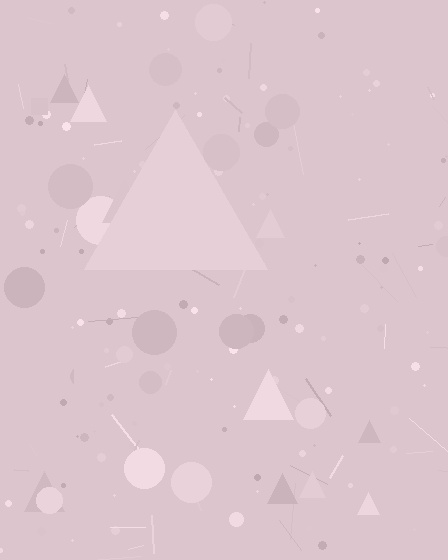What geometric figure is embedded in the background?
A triangle is embedded in the background.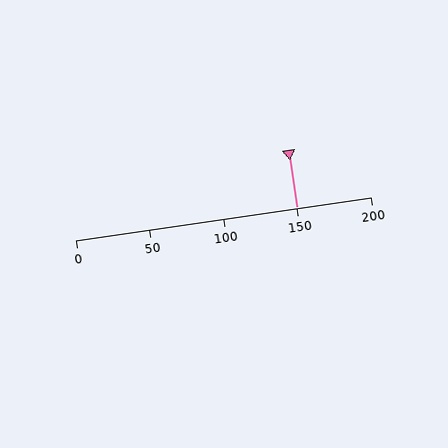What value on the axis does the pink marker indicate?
The marker indicates approximately 150.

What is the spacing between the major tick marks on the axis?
The major ticks are spaced 50 apart.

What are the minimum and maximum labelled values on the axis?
The axis runs from 0 to 200.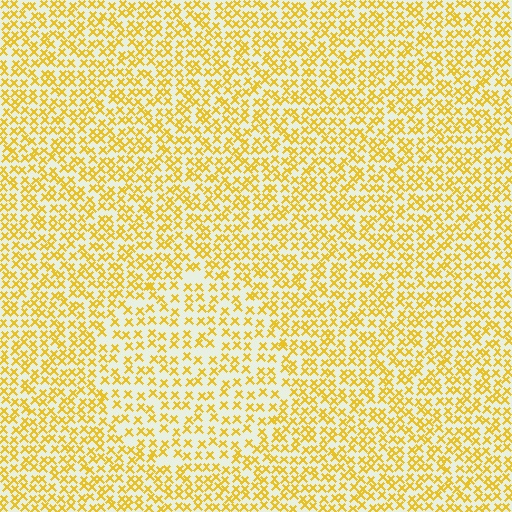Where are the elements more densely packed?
The elements are more densely packed outside the circle boundary.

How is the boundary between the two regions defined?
The boundary is defined by a change in element density (approximately 1.6x ratio). All elements are the same color, size, and shape.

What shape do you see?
I see a circle.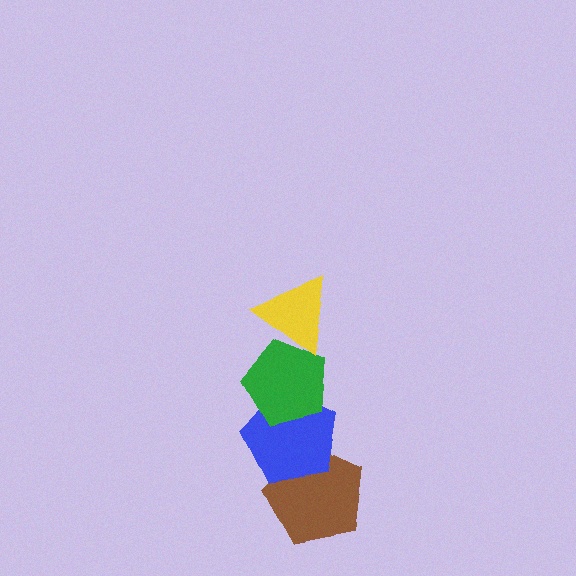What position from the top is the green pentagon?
The green pentagon is 2nd from the top.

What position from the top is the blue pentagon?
The blue pentagon is 3rd from the top.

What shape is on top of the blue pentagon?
The green pentagon is on top of the blue pentagon.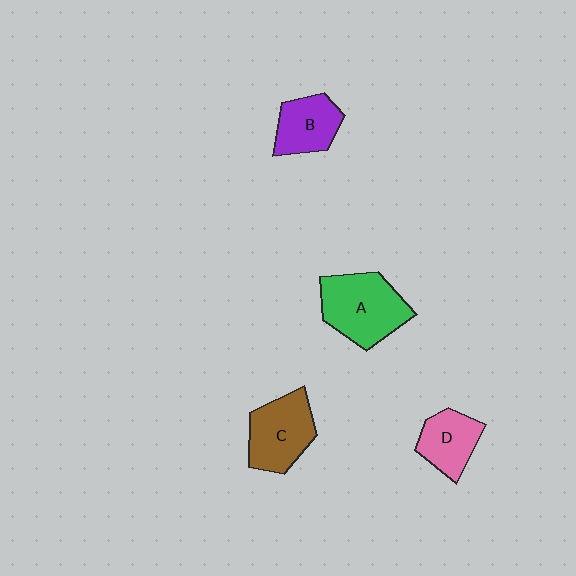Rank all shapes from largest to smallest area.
From largest to smallest: A (green), C (brown), B (purple), D (pink).